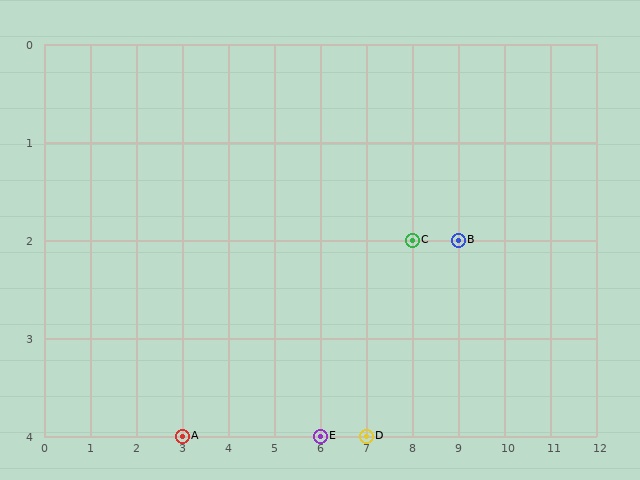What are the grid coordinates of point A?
Point A is at grid coordinates (3, 4).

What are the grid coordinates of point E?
Point E is at grid coordinates (6, 4).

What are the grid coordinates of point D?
Point D is at grid coordinates (7, 4).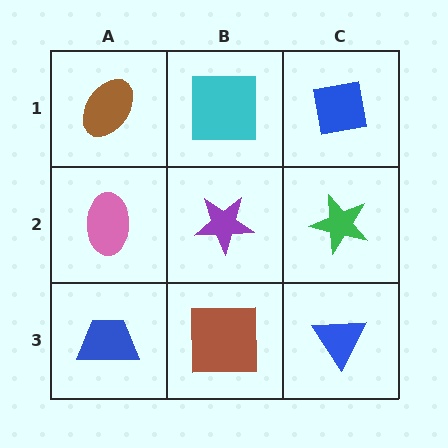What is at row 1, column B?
A cyan square.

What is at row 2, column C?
A green star.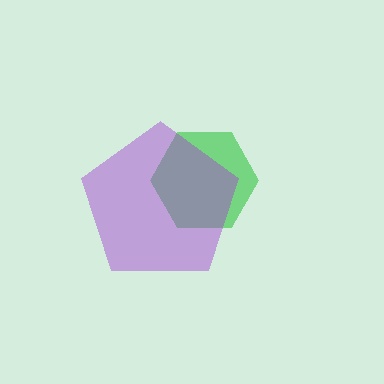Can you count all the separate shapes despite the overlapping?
Yes, there are 2 separate shapes.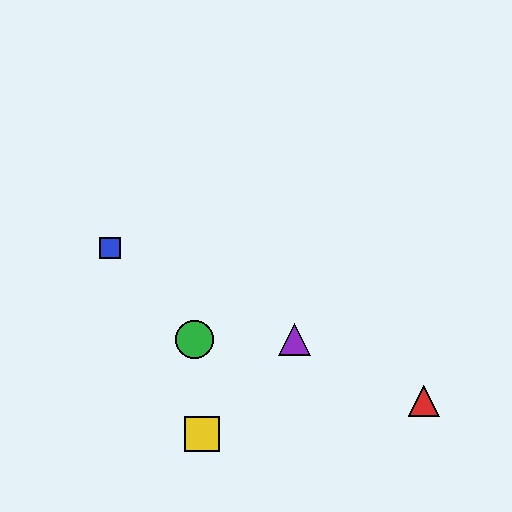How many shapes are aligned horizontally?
2 shapes (the green circle, the purple triangle) are aligned horizontally.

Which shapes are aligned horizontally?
The green circle, the purple triangle are aligned horizontally.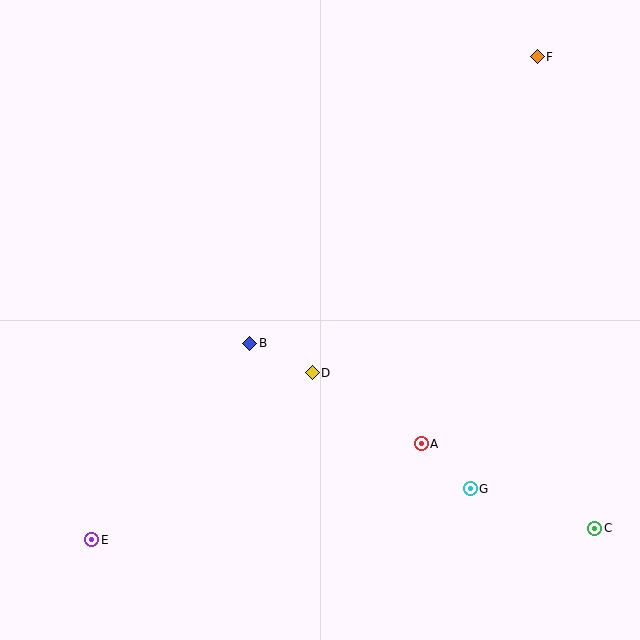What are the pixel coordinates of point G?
Point G is at (470, 489).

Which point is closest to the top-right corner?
Point F is closest to the top-right corner.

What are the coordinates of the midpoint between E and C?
The midpoint between E and C is at (343, 534).